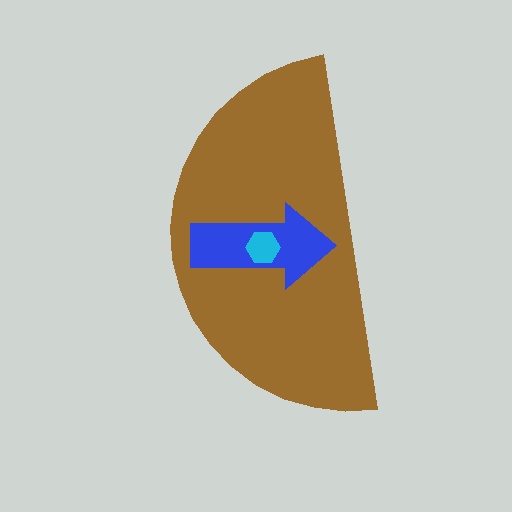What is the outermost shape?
The brown semicircle.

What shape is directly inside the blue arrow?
The cyan hexagon.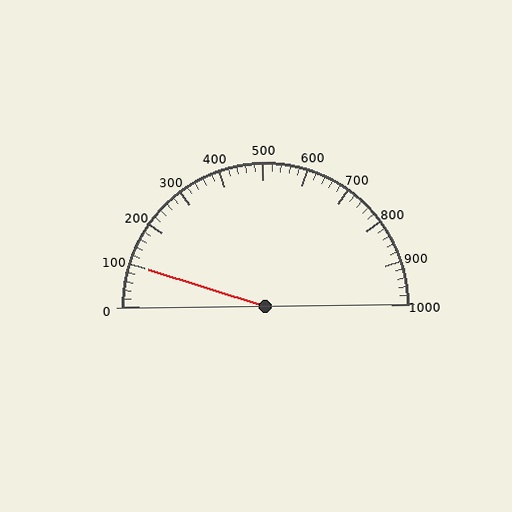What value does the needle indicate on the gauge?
The needle indicates approximately 100.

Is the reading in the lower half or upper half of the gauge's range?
The reading is in the lower half of the range (0 to 1000).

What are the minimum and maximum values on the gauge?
The gauge ranges from 0 to 1000.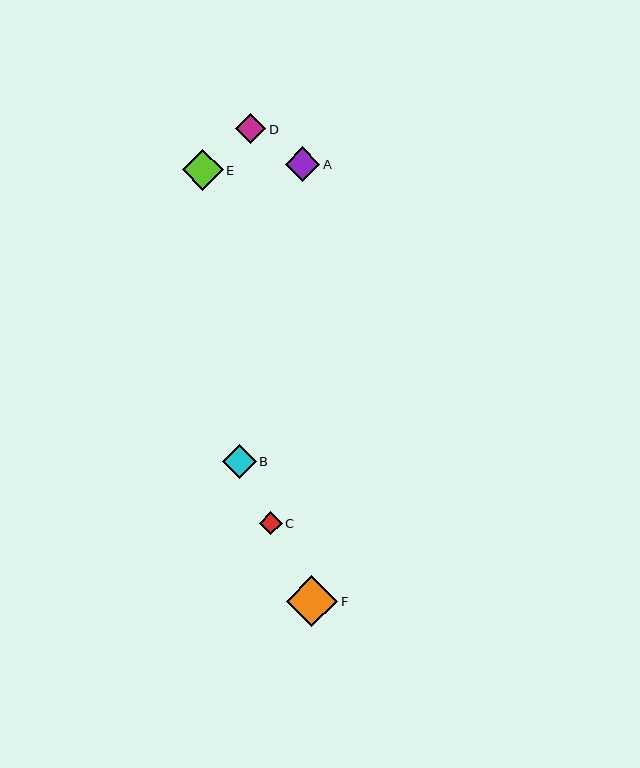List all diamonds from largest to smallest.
From largest to smallest: F, E, A, B, D, C.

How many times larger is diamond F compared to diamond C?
Diamond F is approximately 2.3 times the size of diamond C.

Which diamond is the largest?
Diamond F is the largest with a size of approximately 52 pixels.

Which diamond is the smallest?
Diamond C is the smallest with a size of approximately 23 pixels.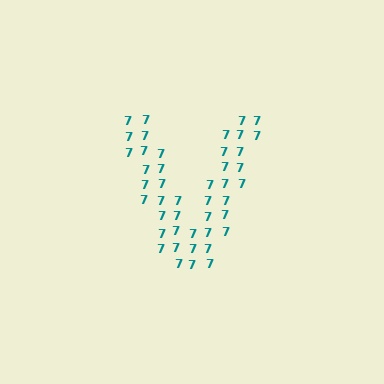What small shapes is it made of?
It is made of small digit 7's.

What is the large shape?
The large shape is the letter V.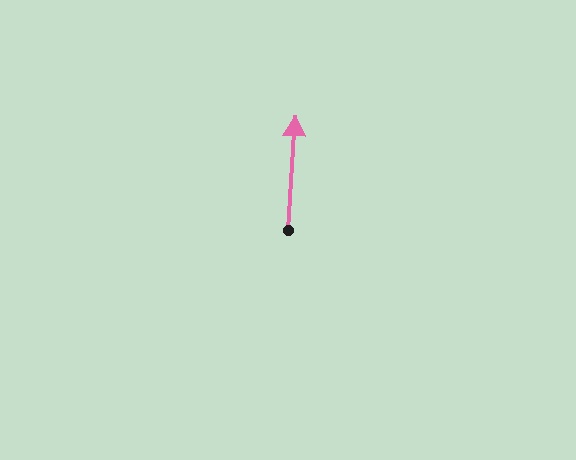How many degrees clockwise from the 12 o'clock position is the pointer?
Approximately 4 degrees.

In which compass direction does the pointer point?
North.